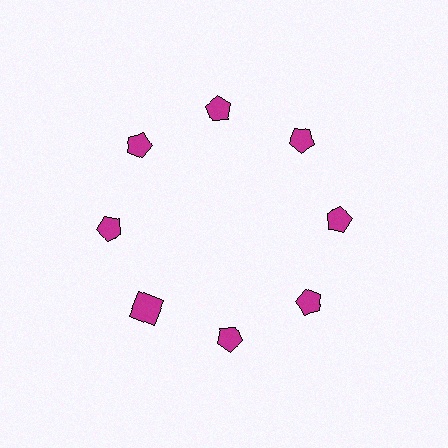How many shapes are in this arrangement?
There are 8 shapes arranged in a ring pattern.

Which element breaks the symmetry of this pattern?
The magenta square at roughly the 8 o'clock position breaks the symmetry. All other shapes are magenta pentagons.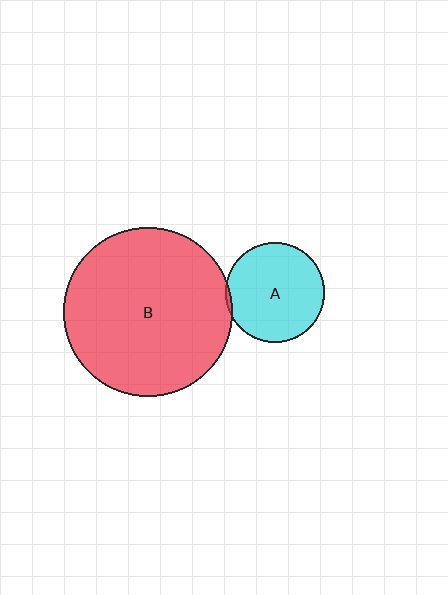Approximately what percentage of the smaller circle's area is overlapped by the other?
Approximately 5%.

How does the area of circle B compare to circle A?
Approximately 2.9 times.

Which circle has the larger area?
Circle B (red).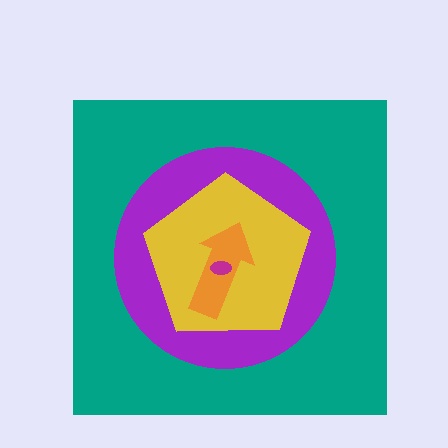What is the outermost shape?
The teal square.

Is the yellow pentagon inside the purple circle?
Yes.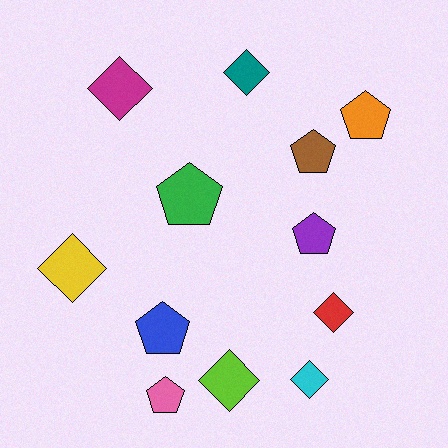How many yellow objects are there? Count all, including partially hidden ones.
There is 1 yellow object.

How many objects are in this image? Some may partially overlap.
There are 12 objects.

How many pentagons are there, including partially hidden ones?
There are 6 pentagons.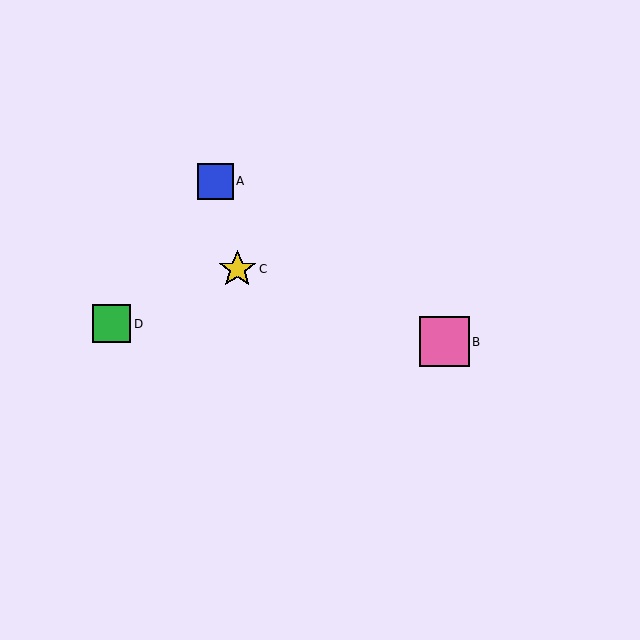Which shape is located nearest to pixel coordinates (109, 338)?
The green square (labeled D) at (112, 324) is nearest to that location.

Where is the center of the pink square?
The center of the pink square is at (444, 342).